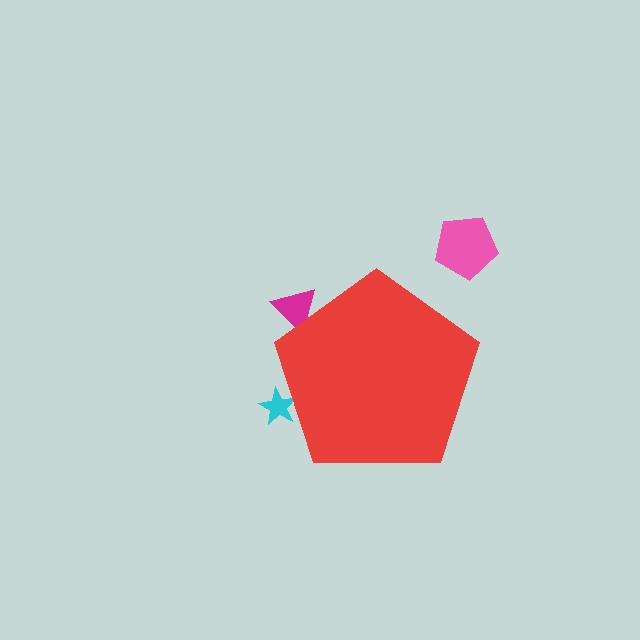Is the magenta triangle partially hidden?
Yes, the magenta triangle is partially hidden behind the red pentagon.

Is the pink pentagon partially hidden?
No, the pink pentagon is fully visible.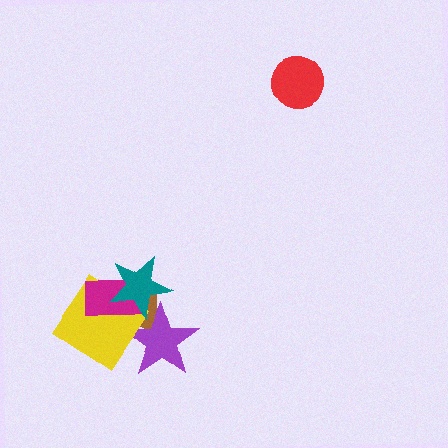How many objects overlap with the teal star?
4 objects overlap with the teal star.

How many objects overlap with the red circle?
0 objects overlap with the red circle.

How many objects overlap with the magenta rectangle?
3 objects overlap with the magenta rectangle.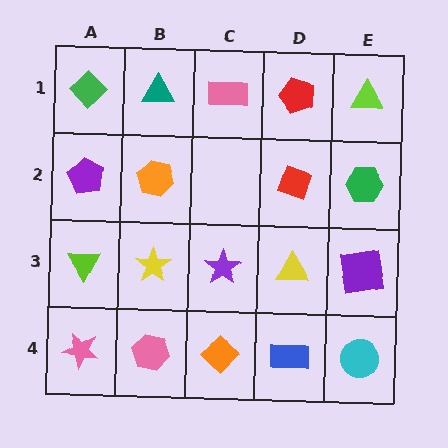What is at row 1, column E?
A lime triangle.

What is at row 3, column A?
A lime triangle.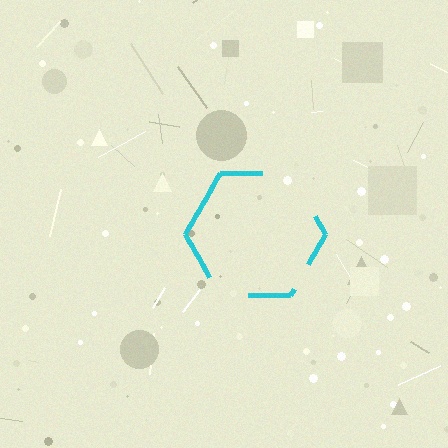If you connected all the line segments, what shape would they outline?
They would outline a hexagon.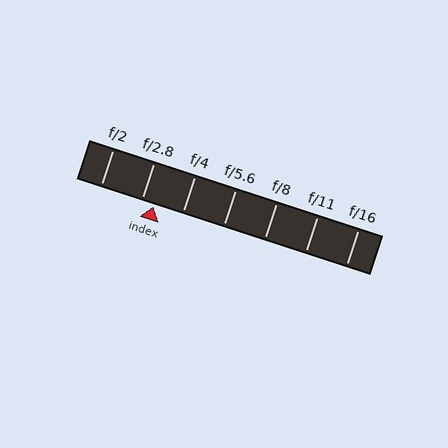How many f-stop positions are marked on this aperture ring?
There are 7 f-stop positions marked.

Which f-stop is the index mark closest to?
The index mark is closest to f/2.8.